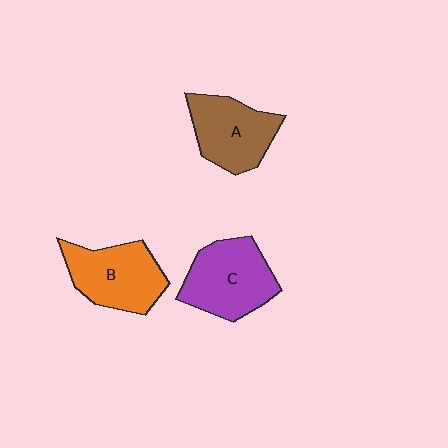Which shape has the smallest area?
Shape A (brown).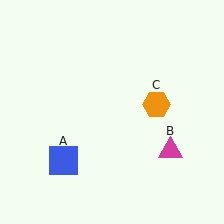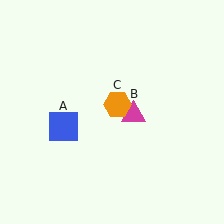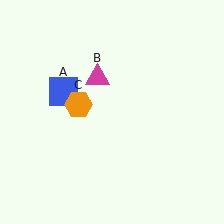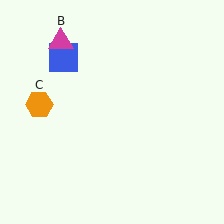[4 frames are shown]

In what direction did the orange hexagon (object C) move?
The orange hexagon (object C) moved left.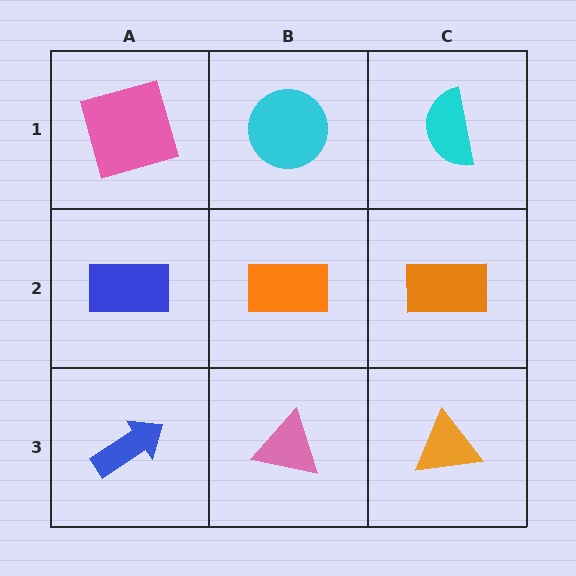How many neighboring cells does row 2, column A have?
3.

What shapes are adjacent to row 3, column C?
An orange rectangle (row 2, column C), a pink triangle (row 3, column B).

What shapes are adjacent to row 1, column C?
An orange rectangle (row 2, column C), a cyan circle (row 1, column B).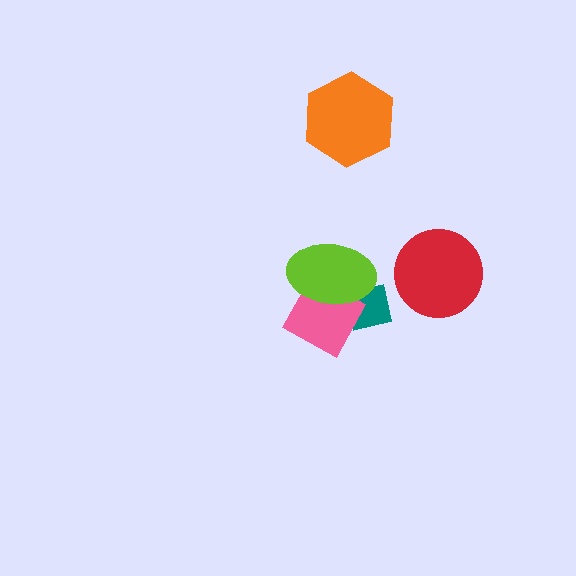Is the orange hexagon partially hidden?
No, no other shape covers it.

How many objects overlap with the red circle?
0 objects overlap with the red circle.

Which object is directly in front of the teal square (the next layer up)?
The pink diamond is directly in front of the teal square.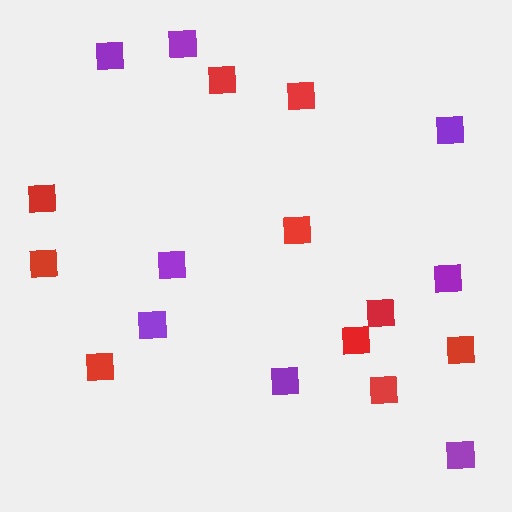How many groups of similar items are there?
There are 2 groups: one group of red squares (10) and one group of purple squares (8).